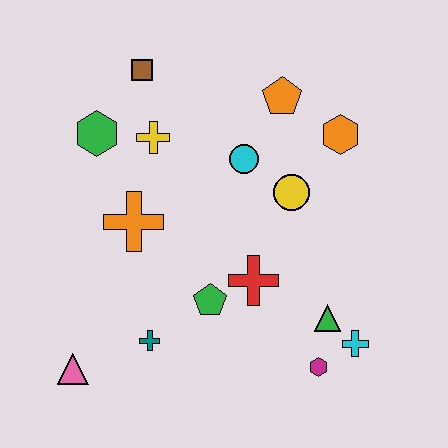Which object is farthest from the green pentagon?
The brown square is farthest from the green pentagon.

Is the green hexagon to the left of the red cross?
Yes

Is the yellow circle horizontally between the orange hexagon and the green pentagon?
Yes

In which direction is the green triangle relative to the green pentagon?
The green triangle is to the right of the green pentagon.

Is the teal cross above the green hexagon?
No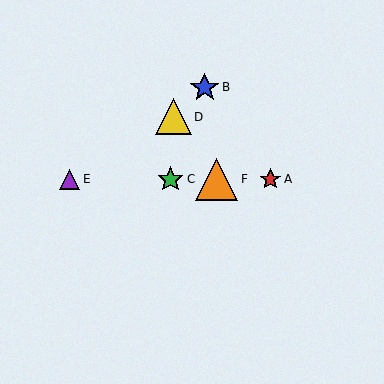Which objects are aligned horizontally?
Objects A, C, E, F are aligned horizontally.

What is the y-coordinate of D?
Object D is at y≈117.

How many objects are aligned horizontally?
4 objects (A, C, E, F) are aligned horizontally.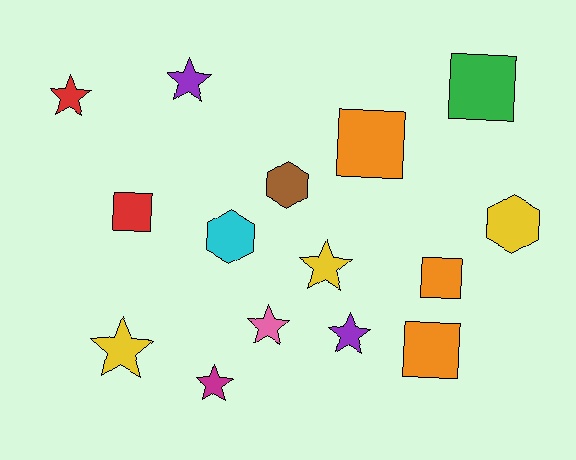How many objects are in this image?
There are 15 objects.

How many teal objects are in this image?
There are no teal objects.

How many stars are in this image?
There are 7 stars.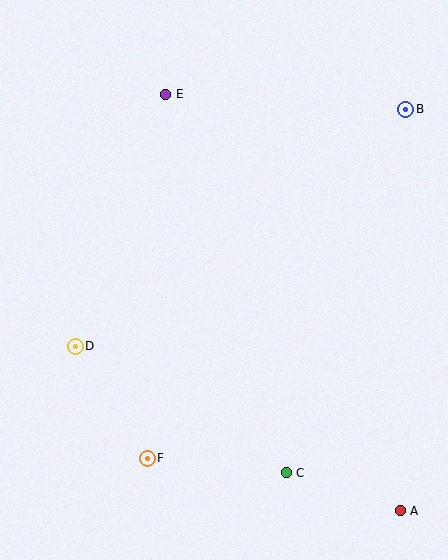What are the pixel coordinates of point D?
Point D is at (75, 346).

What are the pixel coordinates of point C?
Point C is at (286, 473).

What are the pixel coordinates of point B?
Point B is at (406, 109).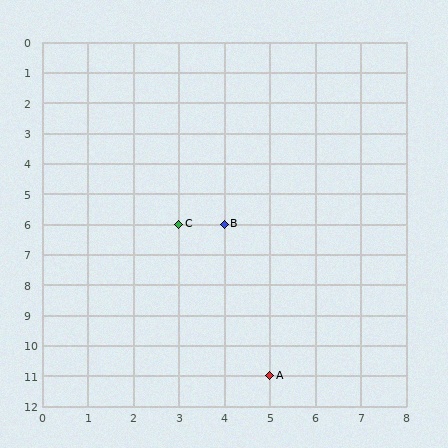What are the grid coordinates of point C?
Point C is at grid coordinates (3, 6).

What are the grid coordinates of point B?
Point B is at grid coordinates (4, 6).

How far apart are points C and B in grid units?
Points C and B are 1 column apart.